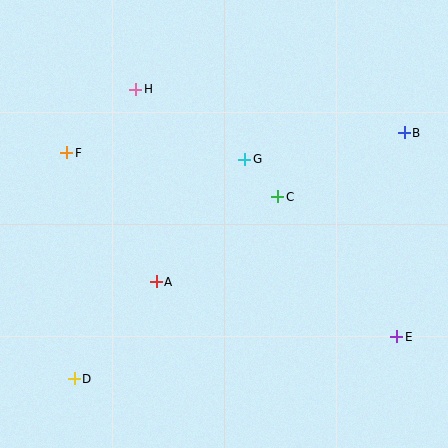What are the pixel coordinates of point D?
Point D is at (74, 379).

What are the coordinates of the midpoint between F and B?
The midpoint between F and B is at (236, 143).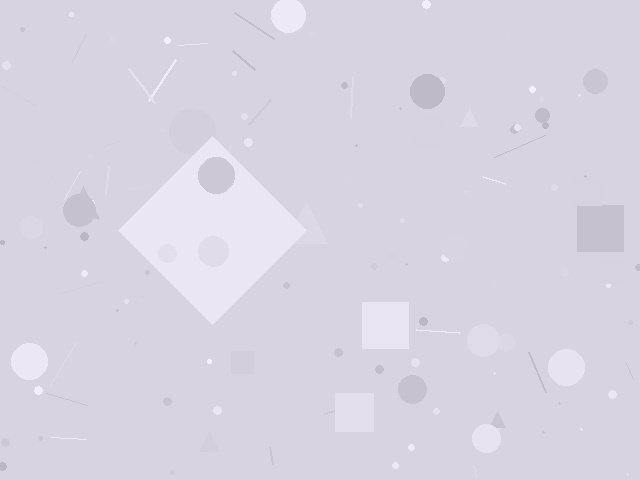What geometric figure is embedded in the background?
A diamond is embedded in the background.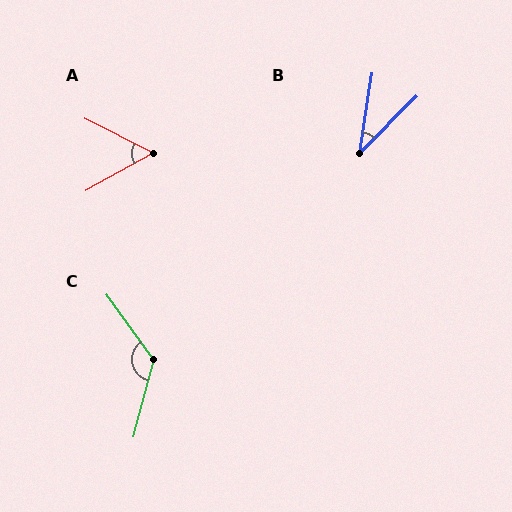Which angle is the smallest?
B, at approximately 36 degrees.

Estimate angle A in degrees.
Approximately 56 degrees.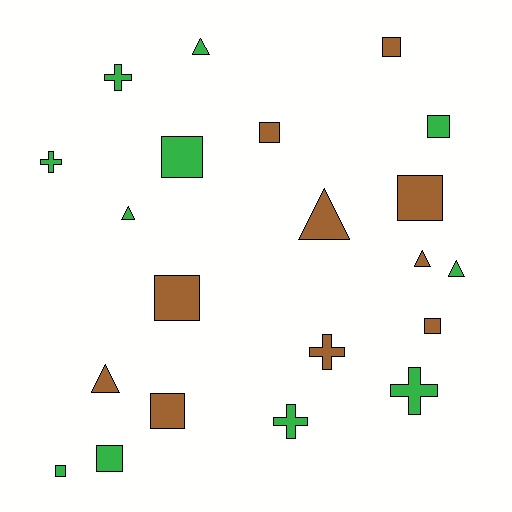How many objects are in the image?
There are 21 objects.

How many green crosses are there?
There are 4 green crosses.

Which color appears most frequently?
Green, with 11 objects.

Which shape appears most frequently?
Square, with 10 objects.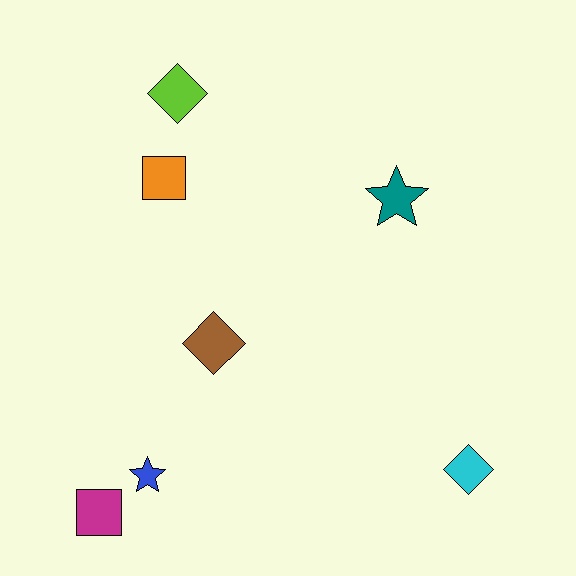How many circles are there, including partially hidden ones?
There are no circles.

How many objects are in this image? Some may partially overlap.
There are 7 objects.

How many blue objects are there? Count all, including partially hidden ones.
There is 1 blue object.